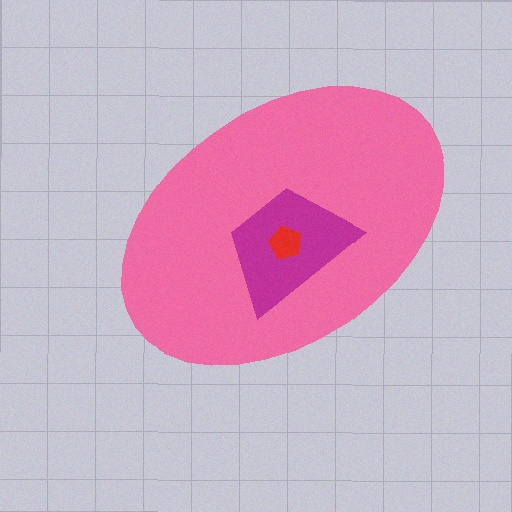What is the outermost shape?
The pink ellipse.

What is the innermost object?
The red pentagon.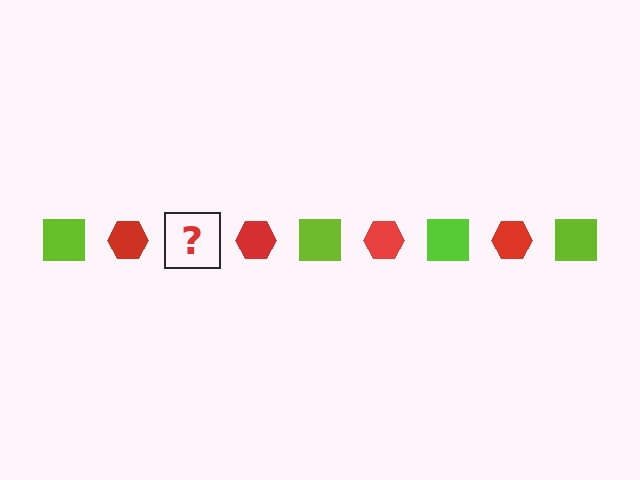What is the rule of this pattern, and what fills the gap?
The rule is that the pattern alternates between lime square and red hexagon. The gap should be filled with a lime square.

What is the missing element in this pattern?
The missing element is a lime square.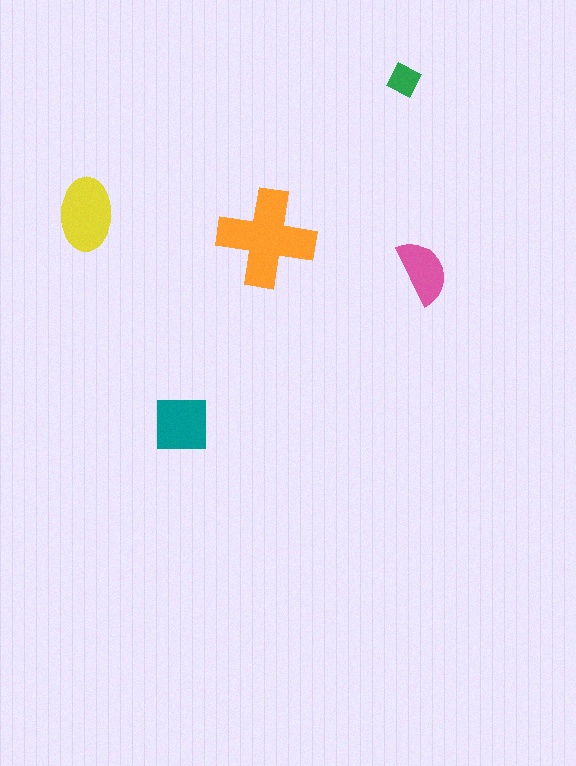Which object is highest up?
The green diamond is topmost.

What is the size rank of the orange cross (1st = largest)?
1st.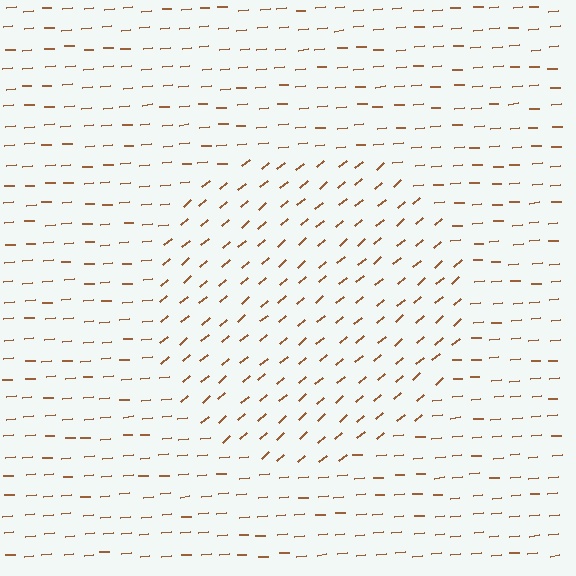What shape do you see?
I see a circle.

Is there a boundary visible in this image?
Yes, there is a texture boundary formed by a change in line orientation.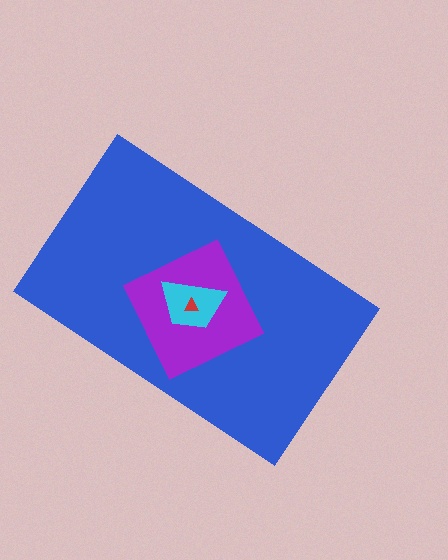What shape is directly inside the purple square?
The cyan trapezoid.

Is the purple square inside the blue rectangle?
Yes.